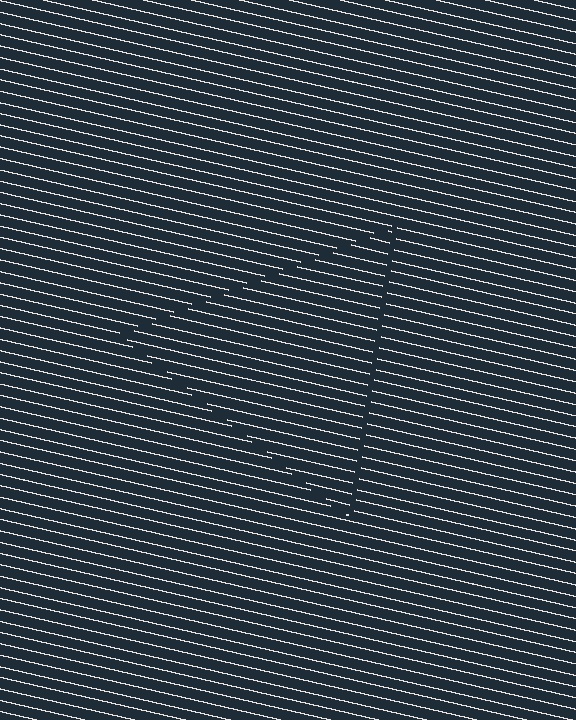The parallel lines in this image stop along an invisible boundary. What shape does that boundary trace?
An illusory triangle. The interior of the shape contains the same grating, shifted by half a period — the contour is defined by the phase discontinuity where line-ends from the inner and outer gratings abut.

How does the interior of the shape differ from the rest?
The interior of the shape contains the same grating, shifted by half a period — the contour is defined by the phase discontinuity where line-ends from the inner and outer gratings abut.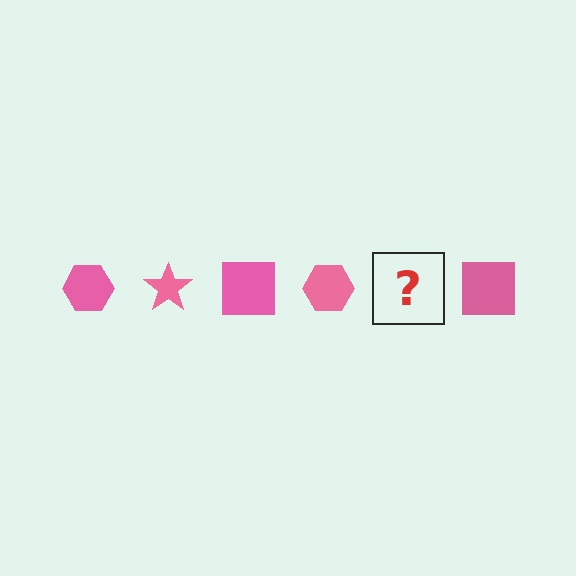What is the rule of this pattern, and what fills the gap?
The rule is that the pattern cycles through hexagon, star, square shapes in pink. The gap should be filled with a pink star.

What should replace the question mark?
The question mark should be replaced with a pink star.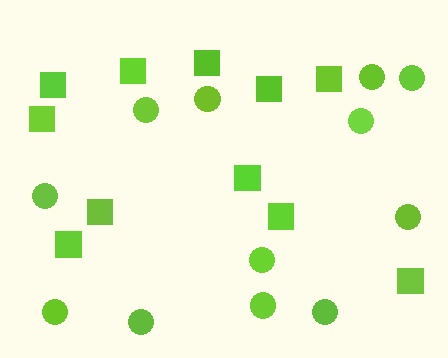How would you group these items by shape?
There are 2 groups: one group of circles (12) and one group of squares (11).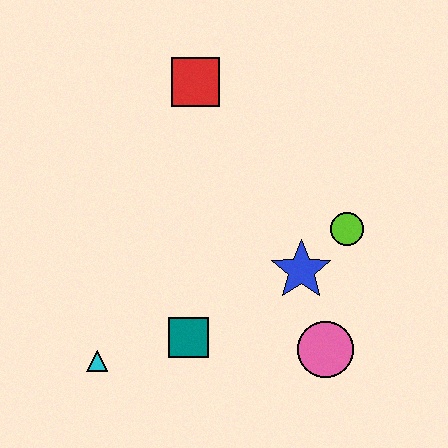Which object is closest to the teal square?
The cyan triangle is closest to the teal square.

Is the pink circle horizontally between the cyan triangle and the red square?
No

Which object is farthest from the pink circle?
The red square is farthest from the pink circle.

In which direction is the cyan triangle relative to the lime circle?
The cyan triangle is to the left of the lime circle.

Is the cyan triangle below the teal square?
Yes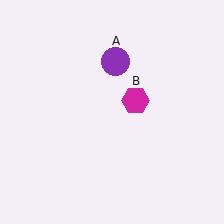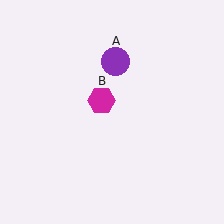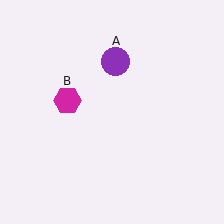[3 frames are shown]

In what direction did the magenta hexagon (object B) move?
The magenta hexagon (object B) moved left.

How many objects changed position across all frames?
1 object changed position: magenta hexagon (object B).